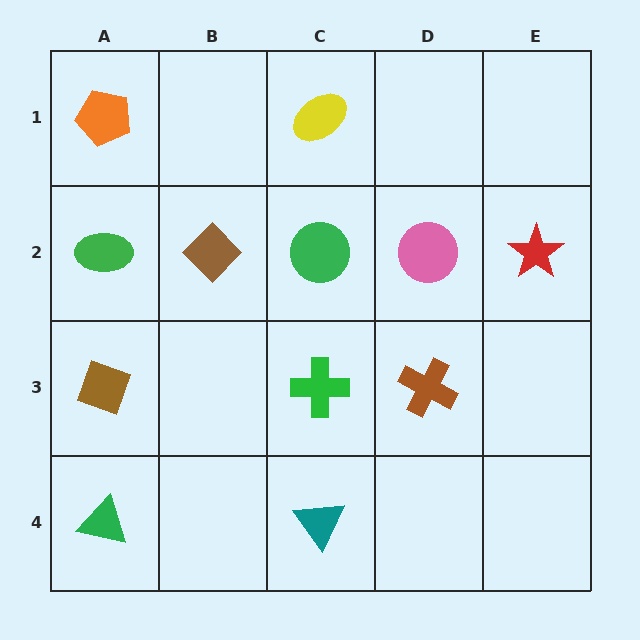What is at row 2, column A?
A green ellipse.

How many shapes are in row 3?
3 shapes.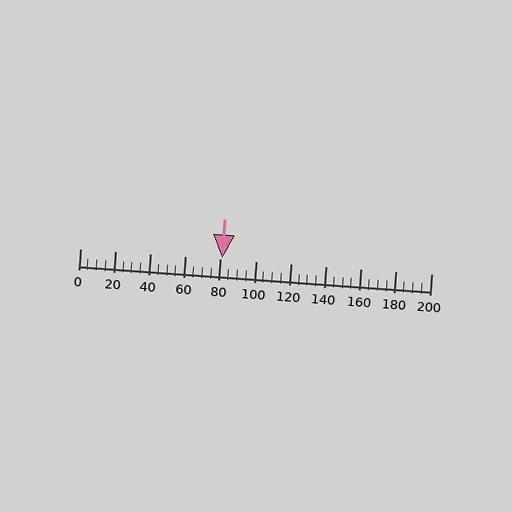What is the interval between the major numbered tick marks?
The major tick marks are spaced 20 units apart.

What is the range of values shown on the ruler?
The ruler shows values from 0 to 200.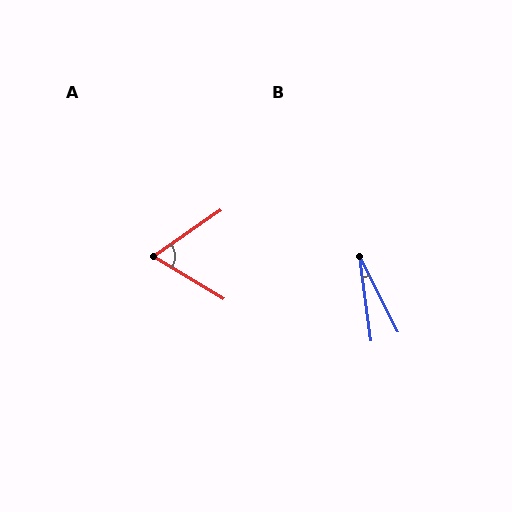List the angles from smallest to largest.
B (20°), A (66°).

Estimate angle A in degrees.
Approximately 66 degrees.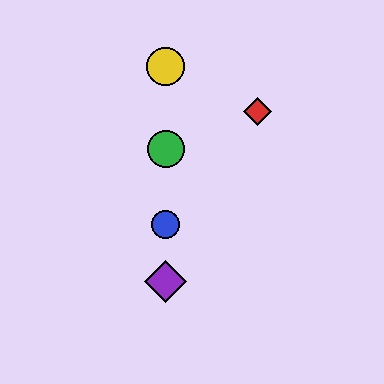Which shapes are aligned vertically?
The blue circle, the green circle, the yellow circle, the purple diamond are aligned vertically.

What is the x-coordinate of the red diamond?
The red diamond is at x≈258.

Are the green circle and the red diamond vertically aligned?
No, the green circle is at x≈166 and the red diamond is at x≈258.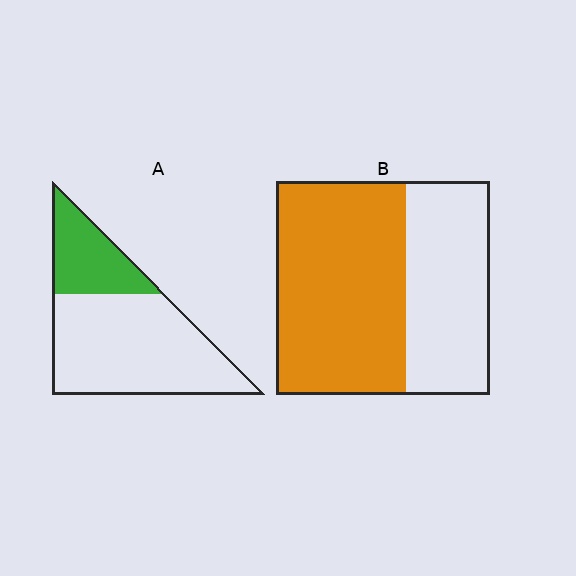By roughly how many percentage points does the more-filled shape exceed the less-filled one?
By roughly 35 percentage points (B over A).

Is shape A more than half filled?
No.